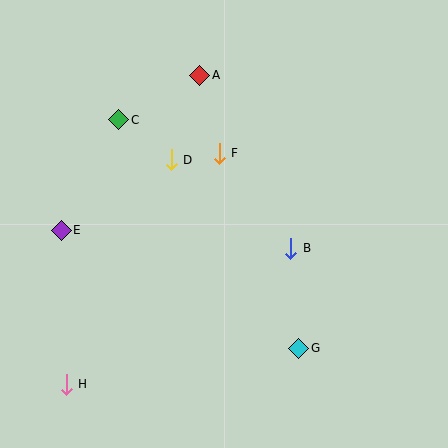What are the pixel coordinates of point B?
Point B is at (291, 248).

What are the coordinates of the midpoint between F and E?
The midpoint between F and E is at (140, 192).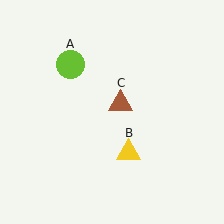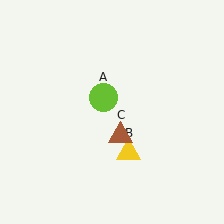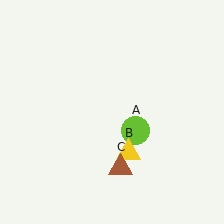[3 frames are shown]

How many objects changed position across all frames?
2 objects changed position: lime circle (object A), brown triangle (object C).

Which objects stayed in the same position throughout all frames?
Yellow triangle (object B) remained stationary.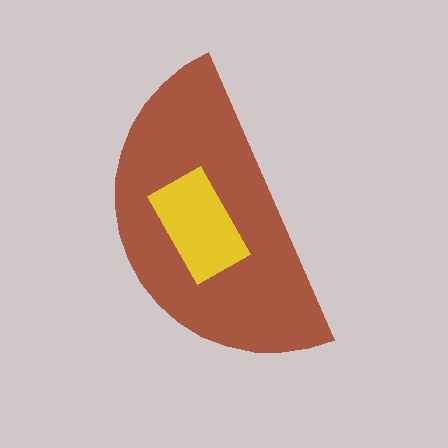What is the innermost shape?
The yellow rectangle.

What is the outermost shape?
The brown semicircle.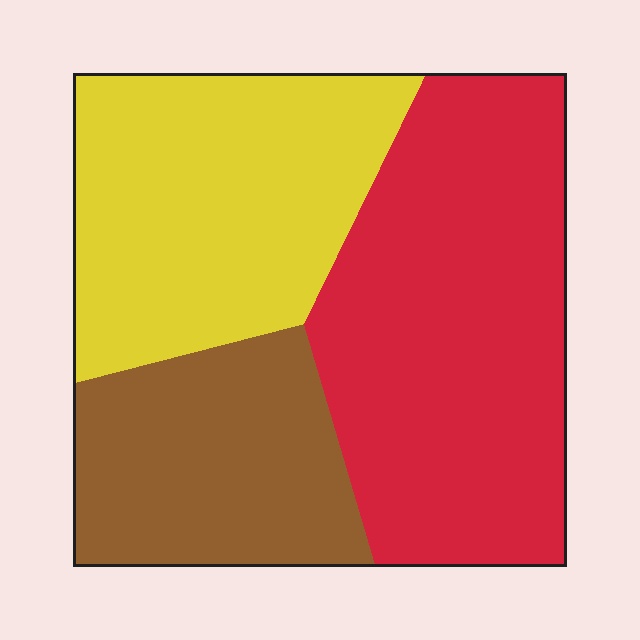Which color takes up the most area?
Red, at roughly 45%.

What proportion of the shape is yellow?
Yellow takes up about one third (1/3) of the shape.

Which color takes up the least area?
Brown, at roughly 25%.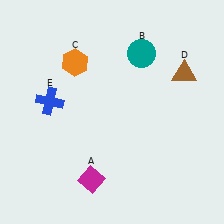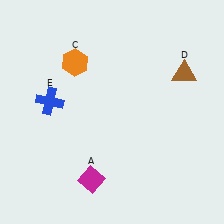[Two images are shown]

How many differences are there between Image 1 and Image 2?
There is 1 difference between the two images.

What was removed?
The teal circle (B) was removed in Image 2.